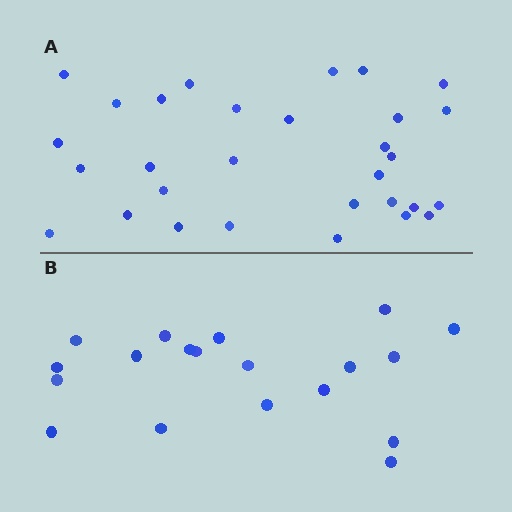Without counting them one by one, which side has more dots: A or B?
Region A (the top region) has more dots.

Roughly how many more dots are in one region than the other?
Region A has roughly 12 or so more dots than region B.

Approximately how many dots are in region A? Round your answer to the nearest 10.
About 30 dots.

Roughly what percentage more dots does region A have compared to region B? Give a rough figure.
About 60% more.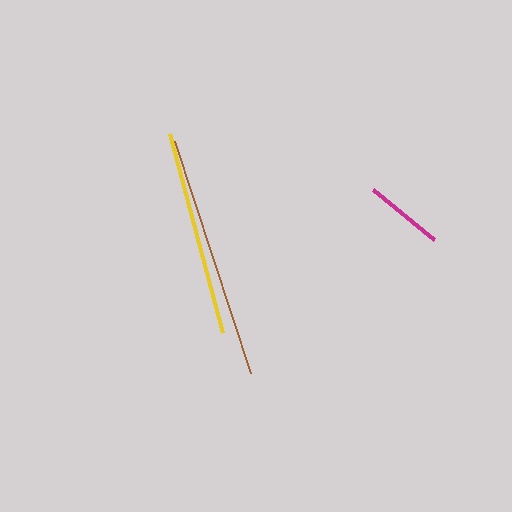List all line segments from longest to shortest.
From longest to shortest: brown, yellow, magenta.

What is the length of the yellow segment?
The yellow segment is approximately 207 pixels long.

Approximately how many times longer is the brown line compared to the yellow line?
The brown line is approximately 1.2 times the length of the yellow line.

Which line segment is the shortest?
The magenta line is the shortest at approximately 79 pixels.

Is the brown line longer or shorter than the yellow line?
The brown line is longer than the yellow line.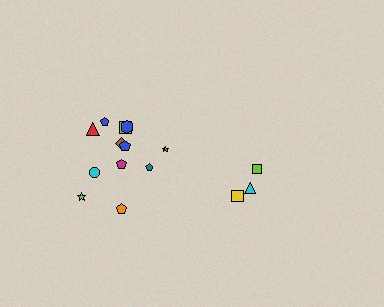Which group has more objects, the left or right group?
The left group.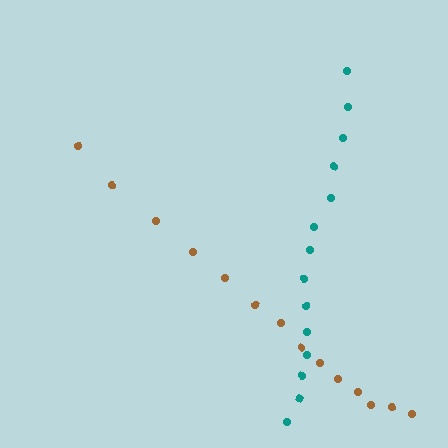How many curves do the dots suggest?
There are 2 distinct paths.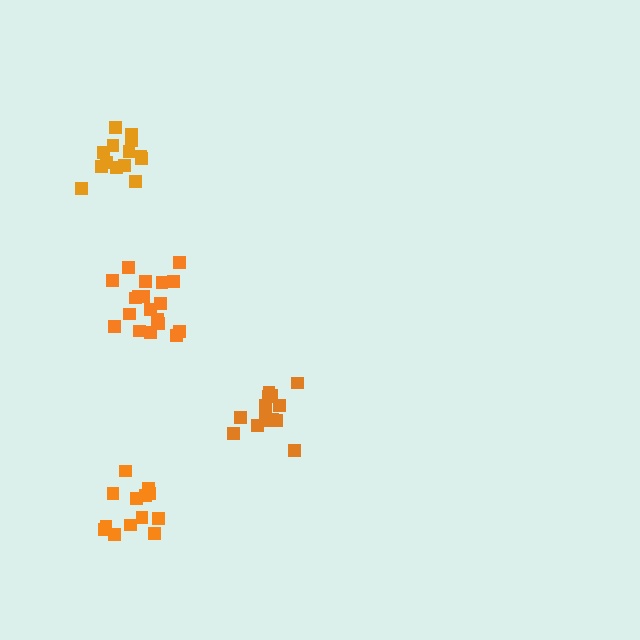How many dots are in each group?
Group 1: 14 dots, Group 2: 19 dots, Group 3: 14 dots, Group 4: 14 dots (61 total).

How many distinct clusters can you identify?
There are 4 distinct clusters.